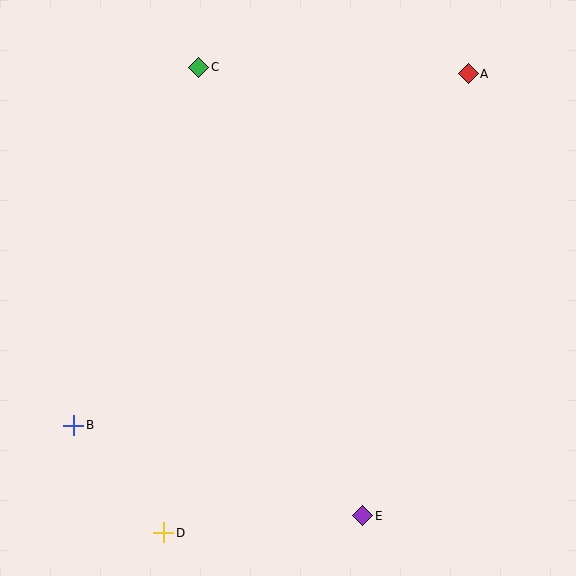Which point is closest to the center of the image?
Point C at (199, 67) is closest to the center.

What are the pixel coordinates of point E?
Point E is at (363, 516).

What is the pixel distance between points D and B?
The distance between D and B is 140 pixels.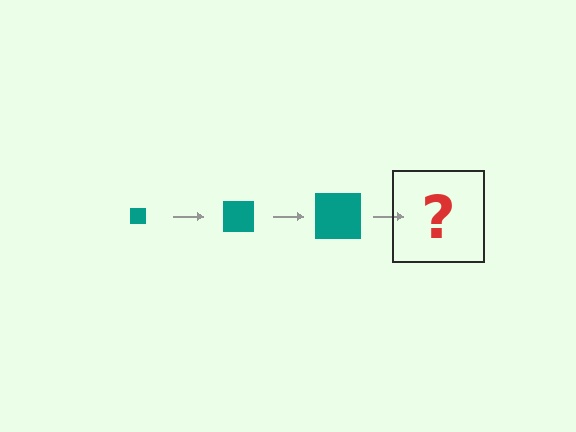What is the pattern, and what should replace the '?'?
The pattern is that the square gets progressively larger each step. The '?' should be a teal square, larger than the previous one.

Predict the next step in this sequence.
The next step is a teal square, larger than the previous one.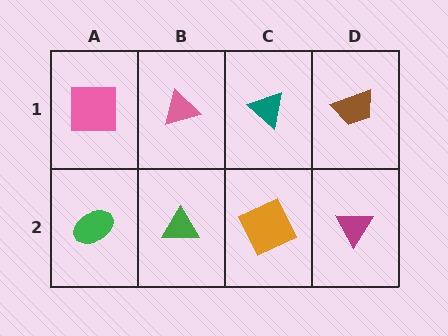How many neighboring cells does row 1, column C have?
3.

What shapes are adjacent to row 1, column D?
A magenta triangle (row 2, column D), a teal triangle (row 1, column C).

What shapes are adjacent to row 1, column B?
A green triangle (row 2, column B), a pink square (row 1, column A), a teal triangle (row 1, column C).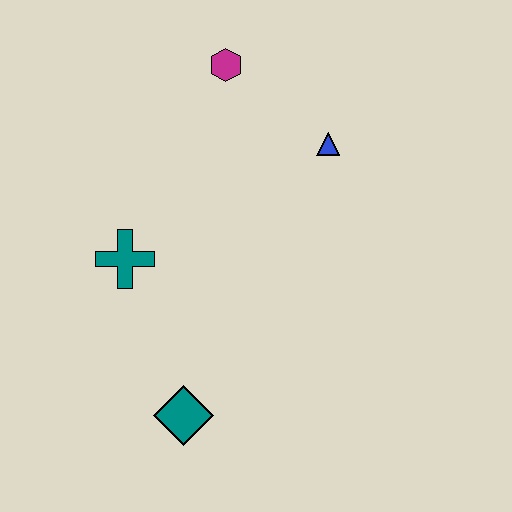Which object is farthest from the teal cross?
The blue triangle is farthest from the teal cross.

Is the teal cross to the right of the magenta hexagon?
No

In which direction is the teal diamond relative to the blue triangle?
The teal diamond is below the blue triangle.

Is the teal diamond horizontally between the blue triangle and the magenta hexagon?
No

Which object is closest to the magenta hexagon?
The blue triangle is closest to the magenta hexagon.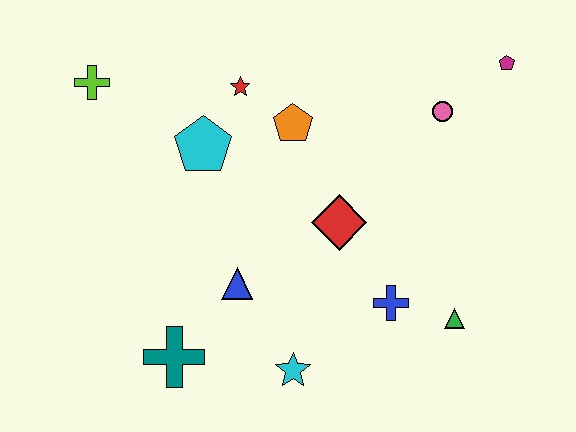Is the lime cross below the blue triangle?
No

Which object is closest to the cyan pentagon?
The red star is closest to the cyan pentagon.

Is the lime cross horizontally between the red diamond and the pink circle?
No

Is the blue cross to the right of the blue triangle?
Yes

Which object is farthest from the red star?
The green triangle is farthest from the red star.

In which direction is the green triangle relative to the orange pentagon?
The green triangle is below the orange pentagon.